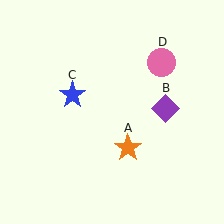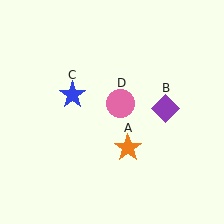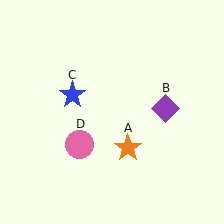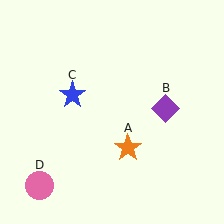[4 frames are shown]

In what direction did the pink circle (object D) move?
The pink circle (object D) moved down and to the left.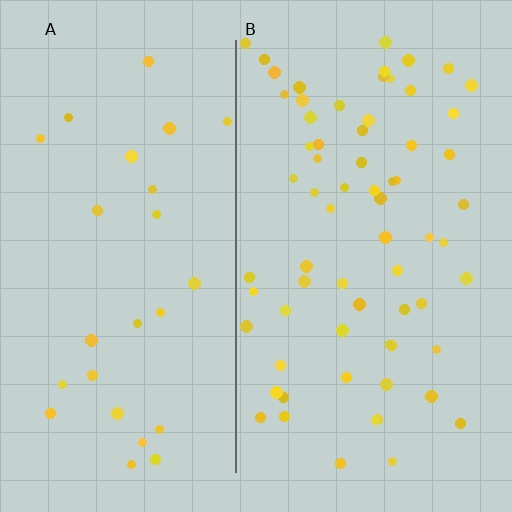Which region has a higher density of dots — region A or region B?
B (the right).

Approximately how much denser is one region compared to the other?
Approximately 2.6× — region B over region A.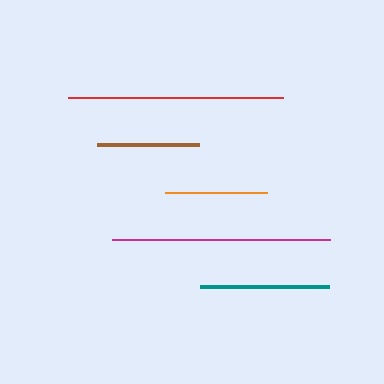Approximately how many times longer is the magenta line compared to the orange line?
The magenta line is approximately 2.1 times the length of the orange line.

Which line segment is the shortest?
The orange line is the shortest at approximately 102 pixels.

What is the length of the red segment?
The red segment is approximately 215 pixels long.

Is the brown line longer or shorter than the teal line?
The teal line is longer than the brown line.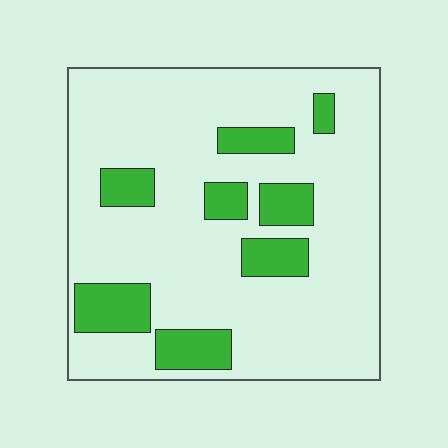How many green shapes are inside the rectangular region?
8.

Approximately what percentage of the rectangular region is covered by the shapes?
Approximately 20%.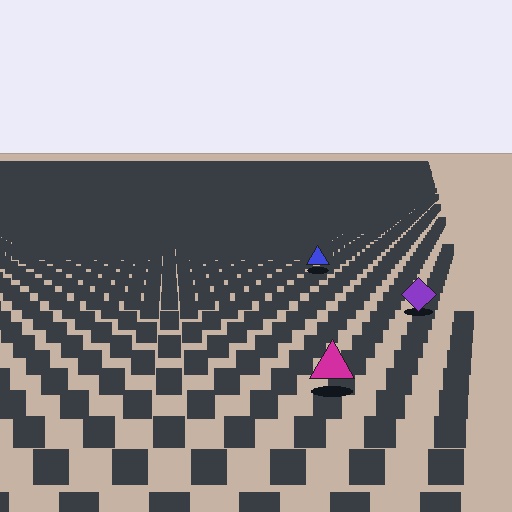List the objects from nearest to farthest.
From nearest to farthest: the magenta triangle, the purple diamond, the blue triangle.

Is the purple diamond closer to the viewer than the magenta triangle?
No. The magenta triangle is closer — you can tell from the texture gradient: the ground texture is coarser near it.